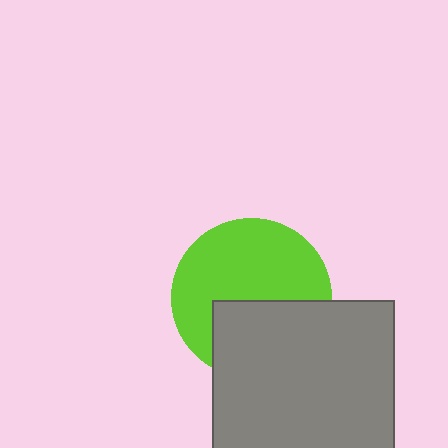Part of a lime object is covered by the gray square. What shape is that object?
It is a circle.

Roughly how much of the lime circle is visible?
About half of it is visible (roughly 61%).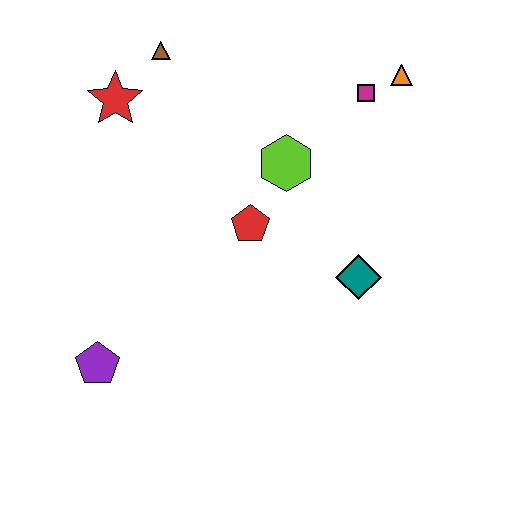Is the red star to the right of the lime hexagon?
No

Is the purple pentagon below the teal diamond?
Yes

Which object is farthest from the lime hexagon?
The purple pentagon is farthest from the lime hexagon.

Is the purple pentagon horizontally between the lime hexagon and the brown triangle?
No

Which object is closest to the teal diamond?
The red pentagon is closest to the teal diamond.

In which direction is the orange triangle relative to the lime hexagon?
The orange triangle is to the right of the lime hexagon.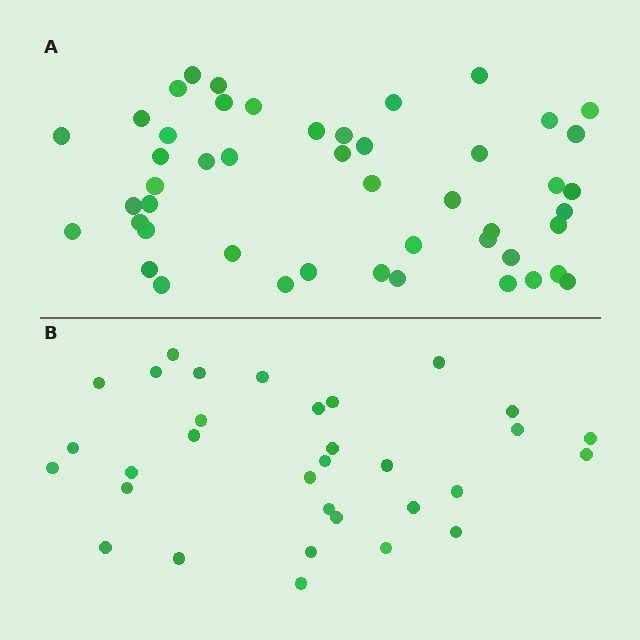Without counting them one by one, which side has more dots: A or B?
Region A (the top region) has more dots.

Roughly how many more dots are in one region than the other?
Region A has approximately 15 more dots than region B.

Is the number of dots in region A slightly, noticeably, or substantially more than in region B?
Region A has substantially more. The ratio is roughly 1.5 to 1.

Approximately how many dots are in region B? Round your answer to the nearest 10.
About 30 dots. (The exact count is 32, which rounds to 30.)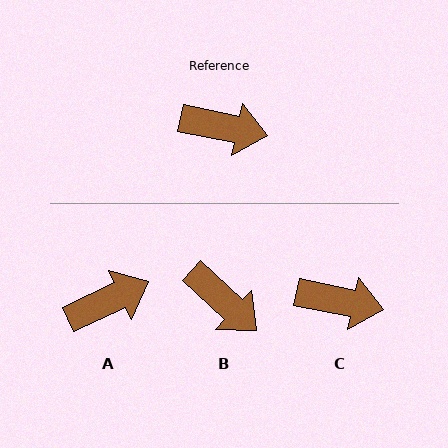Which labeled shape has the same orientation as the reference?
C.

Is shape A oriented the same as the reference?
No, it is off by about 36 degrees.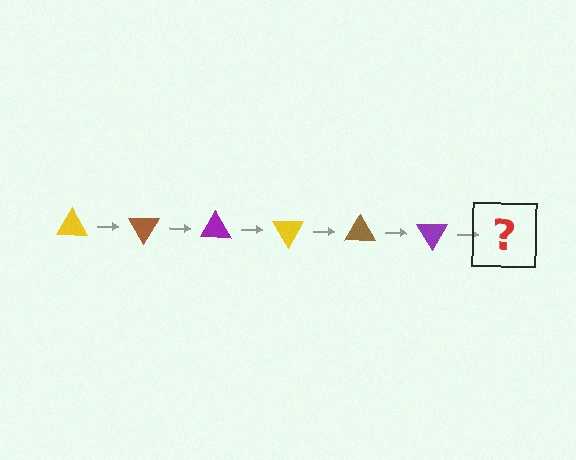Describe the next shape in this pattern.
It should be a yellow triangle, rotated 360 degrees from the start.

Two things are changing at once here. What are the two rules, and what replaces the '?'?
The two rules are that it rotates 60 degrees each step and the color cycles through yellow, brown, and purple. The '?' should be a yellow triangle, rotated 360 degrees from the start.